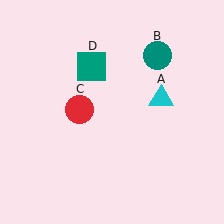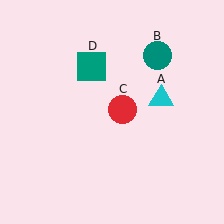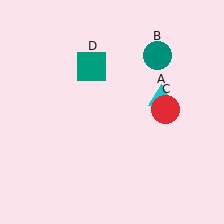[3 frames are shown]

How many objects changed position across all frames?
1 object changed position: red circle (object C).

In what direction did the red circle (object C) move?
The red circle (object C) moved right.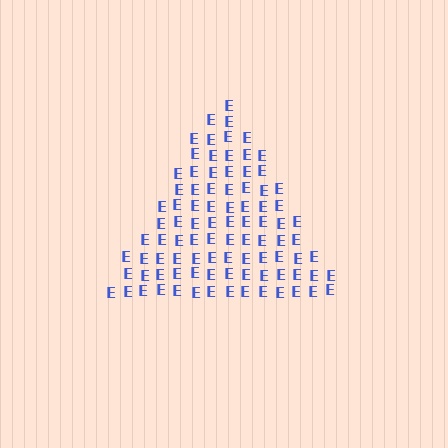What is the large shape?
The large shape is a triangle.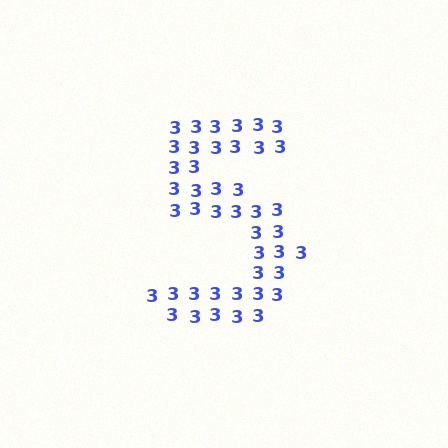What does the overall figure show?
The overall figure shows the digit 5.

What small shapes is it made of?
It is made of small digit 3's.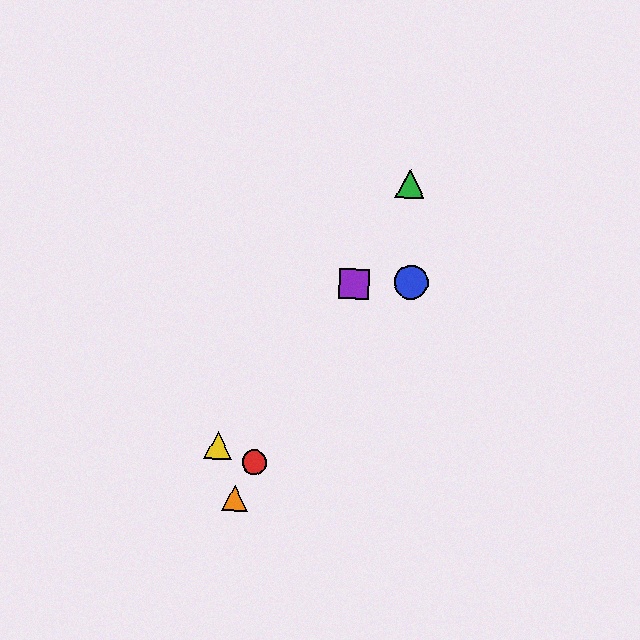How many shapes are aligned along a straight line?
4 shapes (the red circle, the green triangle, the purple square, the orange triangle) are aligned along a straight line.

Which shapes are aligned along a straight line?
The red circle, the green triangle, the purple square, the orange triangle are aligned along a straight line.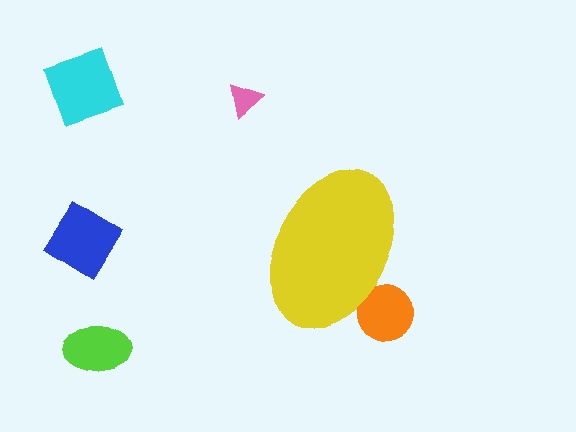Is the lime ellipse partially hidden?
No, the lime ellipse is fully visible.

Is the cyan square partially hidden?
No, the cyan square is fully visible.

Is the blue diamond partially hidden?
No, the blue diamond is fully visible.